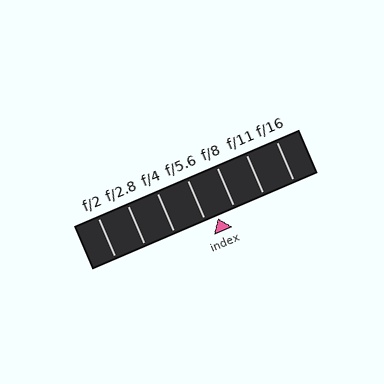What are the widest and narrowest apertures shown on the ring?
The widest aperture shown is f/2 and the narrowest is f/16.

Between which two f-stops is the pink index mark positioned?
The index mark is between f/5.6 and f/8.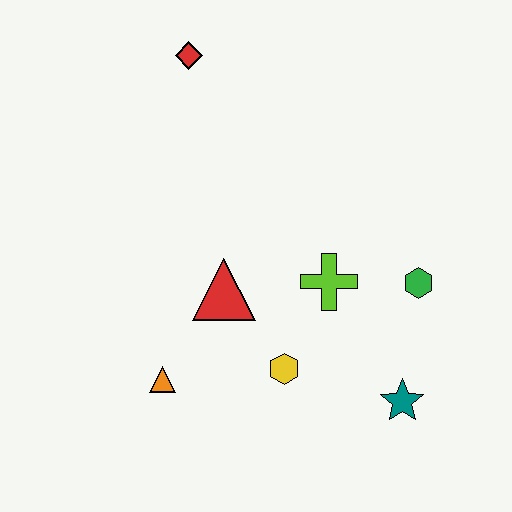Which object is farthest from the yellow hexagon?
The red diamond is farthest from the yellow hexagon.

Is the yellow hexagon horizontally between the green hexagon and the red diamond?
Yes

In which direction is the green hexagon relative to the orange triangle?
The green hexagon is to the right of the orange triangle.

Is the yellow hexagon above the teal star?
Yes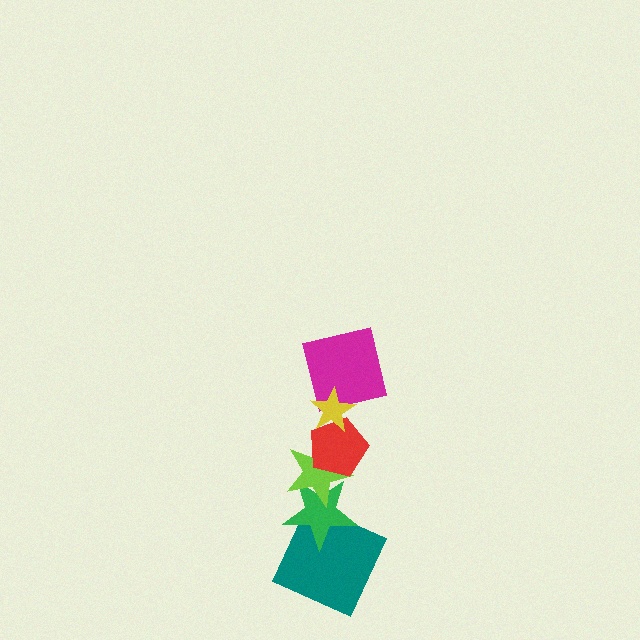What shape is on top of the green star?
The lime star is on top of the green star.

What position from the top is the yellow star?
The yellow star is 1st from the top.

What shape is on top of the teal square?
The green star is on top of the teal square.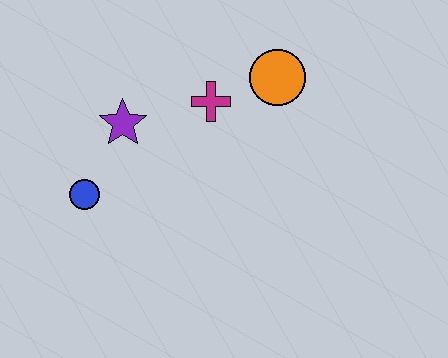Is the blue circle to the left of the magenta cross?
Yes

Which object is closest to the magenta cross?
The orange circle is closest to the magenta cross.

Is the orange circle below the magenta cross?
No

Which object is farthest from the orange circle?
The blue circle is farthest from the orange circle.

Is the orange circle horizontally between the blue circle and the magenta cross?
No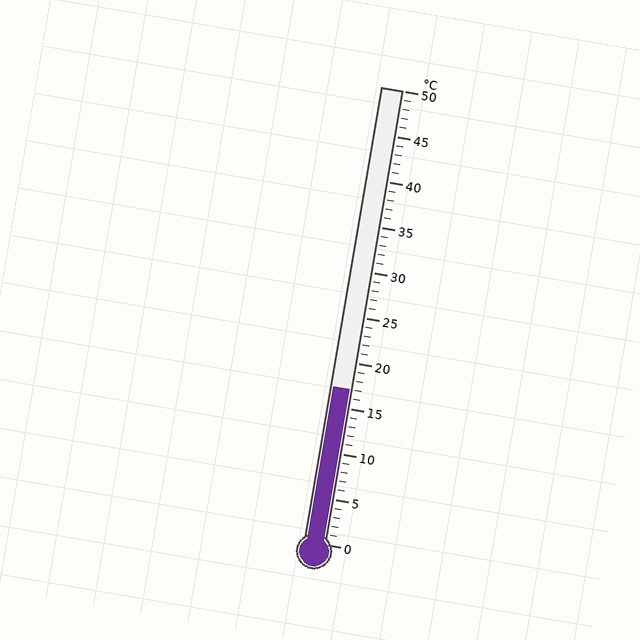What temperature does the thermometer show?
The thermometer shows approximately 17°C.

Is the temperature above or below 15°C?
The temperature is above 15°C.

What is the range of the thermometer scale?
The thermometer scale ranges from 0°C to 50°C.